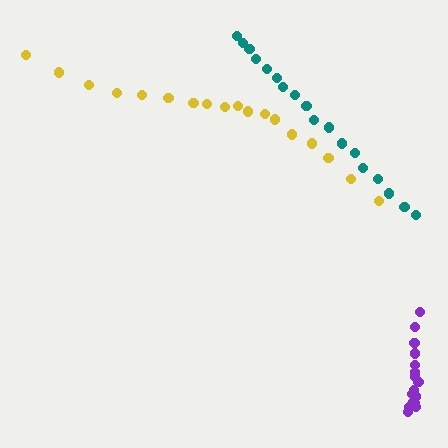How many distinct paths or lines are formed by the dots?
There are 3 distinct paths.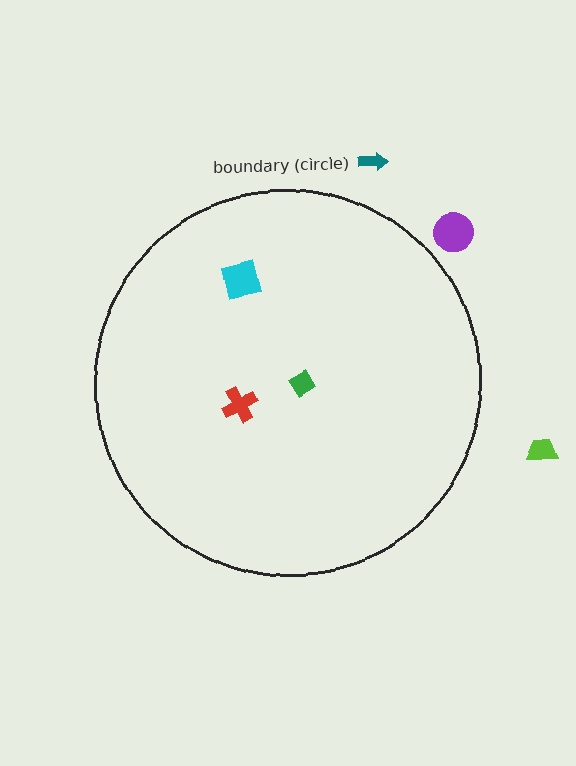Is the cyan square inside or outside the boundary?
Inside.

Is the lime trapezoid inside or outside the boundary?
Outside.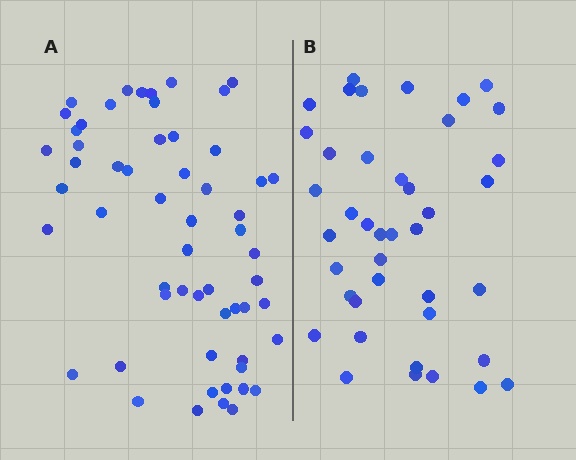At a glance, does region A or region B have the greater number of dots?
Region A (the left region) has more dots.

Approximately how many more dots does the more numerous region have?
Region A has approximately 15 more dots than region B.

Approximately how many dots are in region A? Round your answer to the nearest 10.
About 60 dots. (The exact count is 57, which rounds to 60.)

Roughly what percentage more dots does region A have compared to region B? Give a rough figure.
About 40% more.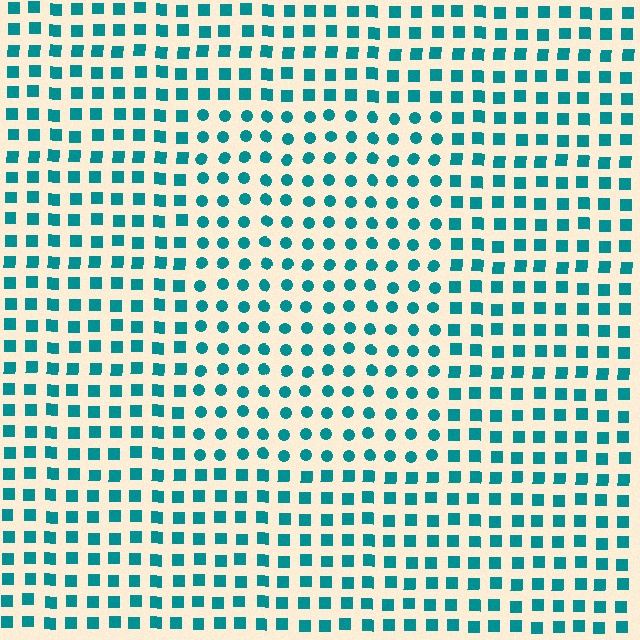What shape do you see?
I see a rectangle.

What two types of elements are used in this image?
The image uses circles inside the rectangle region and squares outside it.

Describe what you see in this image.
The image is filled with small teal elements arranged in a uniform grid. A rectangle-shaped region contains circles, while the surrounding area contains squares. The boundary is defined purely by the change in element shape.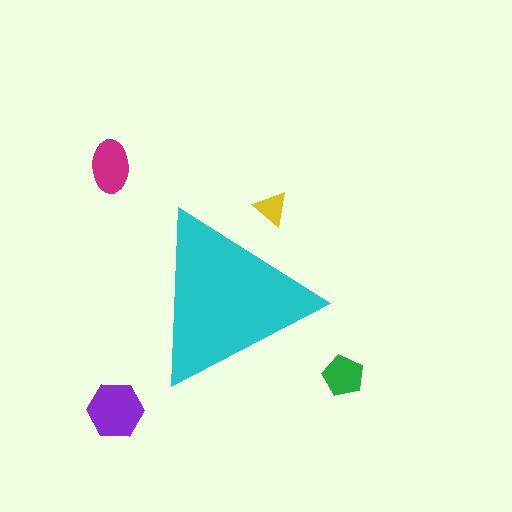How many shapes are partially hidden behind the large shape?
1 shape is partially hidden.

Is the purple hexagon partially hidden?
No, the purple hexagon is fully visible.